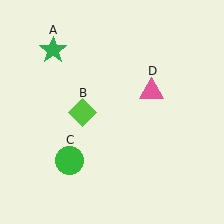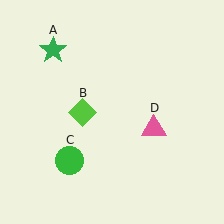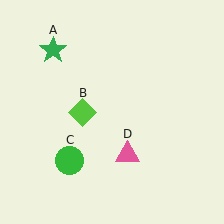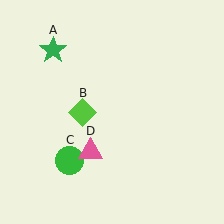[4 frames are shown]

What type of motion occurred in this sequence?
The pink triangle (object D) rotated clockwise around the center of the scene.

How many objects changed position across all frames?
1 object changed position: pink triangle (object D).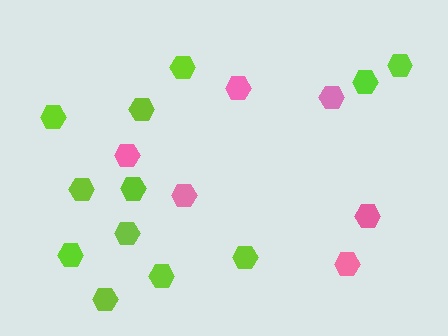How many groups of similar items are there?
There are 2 groups: one group of lime hexagons (12) and one group of pink hexagons (6).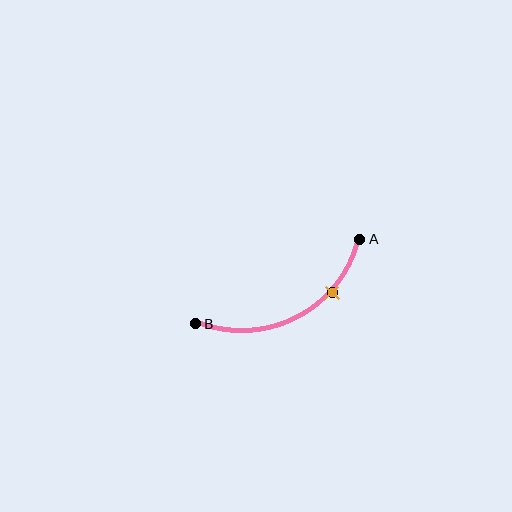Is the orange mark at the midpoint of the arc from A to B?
No. The orange mark lies on the arc but is closer to endpoint A. The arc midpoint would be at the point on the curve equidistant along the arc from both A and B.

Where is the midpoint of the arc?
The arc midpoint is the point on the curve farthest from the straight line joining A and B. It sits below that line.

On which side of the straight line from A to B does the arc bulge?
The arc bulges below the straight line connecting A and B.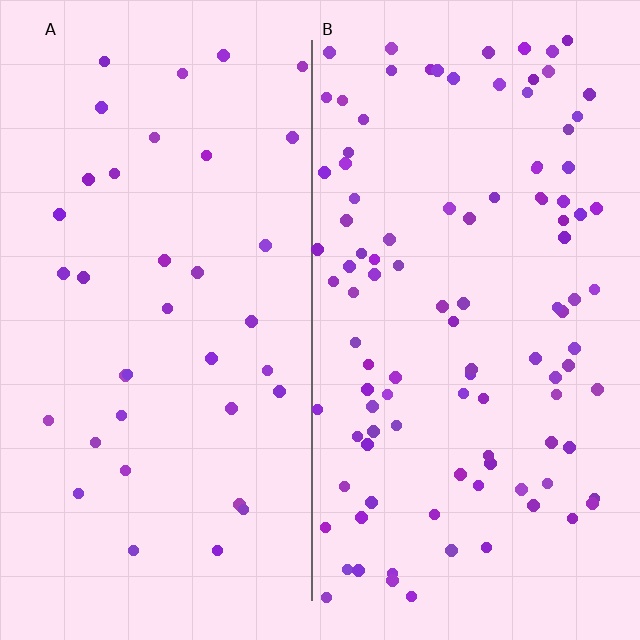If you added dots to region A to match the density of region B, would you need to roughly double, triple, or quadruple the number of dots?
Approximately triple.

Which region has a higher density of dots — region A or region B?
B (the right).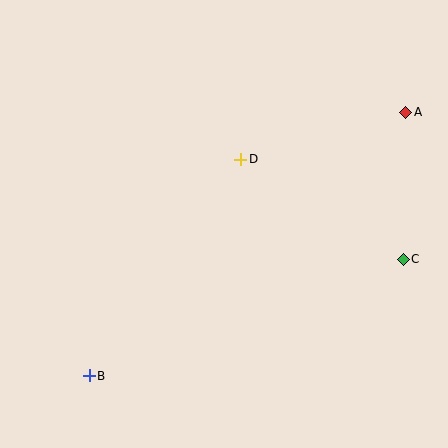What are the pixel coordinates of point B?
Point B is at (89, 376).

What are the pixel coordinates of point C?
Point C is at (403, 259).